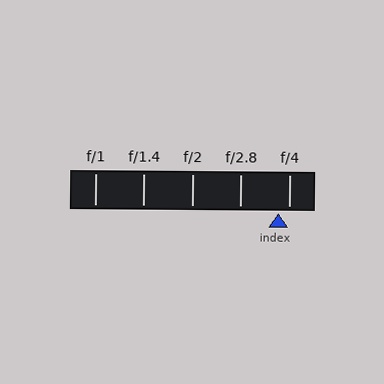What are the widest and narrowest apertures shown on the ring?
The widest aperture shown is f/1 and the narrowest is f/4.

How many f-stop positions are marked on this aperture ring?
There are 5 f-stop positions marked.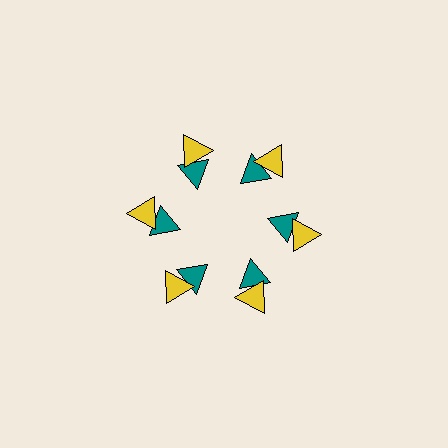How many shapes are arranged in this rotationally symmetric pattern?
There are 12 shapes, arranged in 6 groups of 2.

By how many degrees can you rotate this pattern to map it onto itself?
The pattern maps onto itself every 60 degrees of rotation.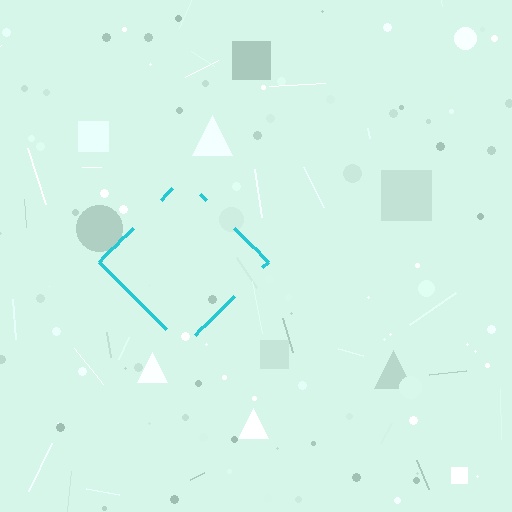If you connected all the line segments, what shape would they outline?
They would outline a diamond.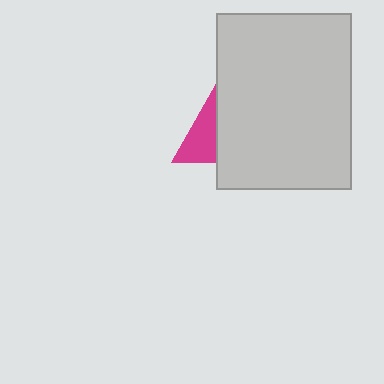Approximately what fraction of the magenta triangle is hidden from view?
Roughly 65% of the magenta triangle is hidden behind the light gray rectangle.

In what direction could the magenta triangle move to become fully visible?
The magenta triangle could move left. That would shift it out from behind the light gray rectangle entirely.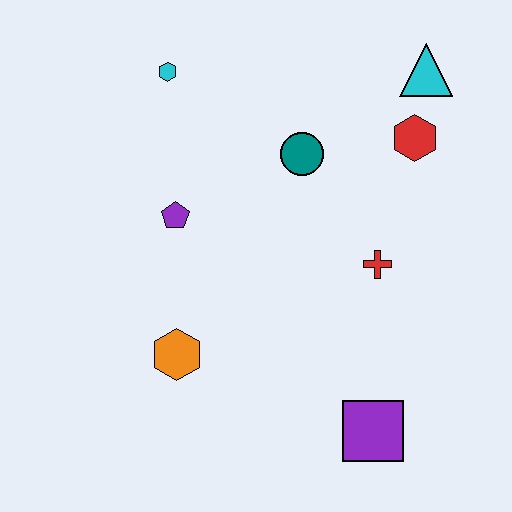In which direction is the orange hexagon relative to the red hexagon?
The orange hexagon is to the left of the red hexagon.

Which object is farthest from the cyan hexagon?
The purple square is farthest from the cyan hexagon.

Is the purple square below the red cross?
Yes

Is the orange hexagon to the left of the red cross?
Yes